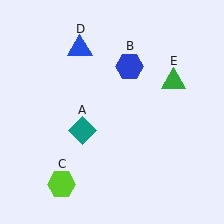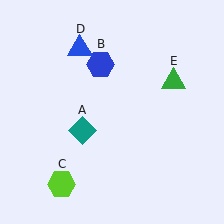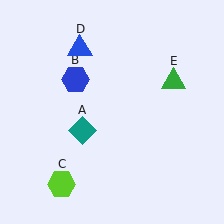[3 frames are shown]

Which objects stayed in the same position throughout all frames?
Teal diamond (object A) and lime hexagon (object C) and blue triangle (object D) and green triangle (object E) remained stationary.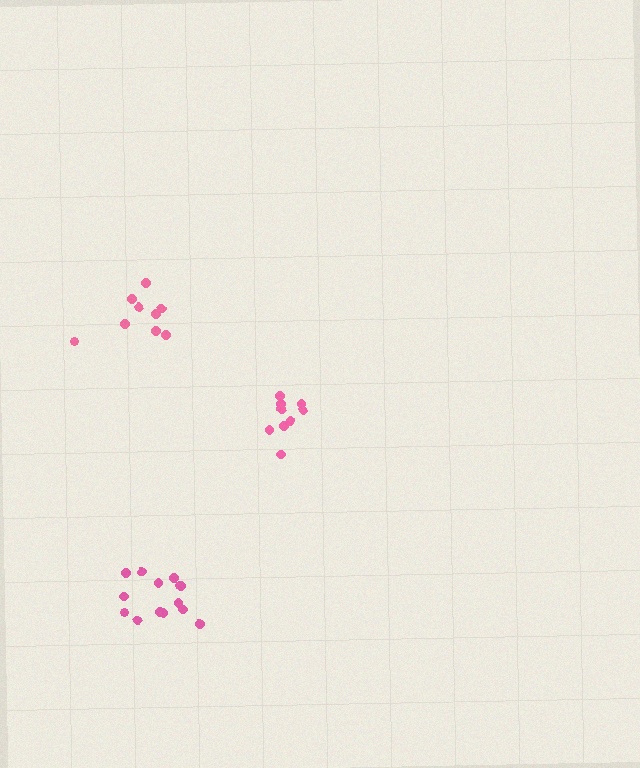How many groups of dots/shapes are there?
There are 3 groups.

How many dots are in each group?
Group 1: 10 dots, Group 2: 14 dots, Group 3: 9 dots (33 total).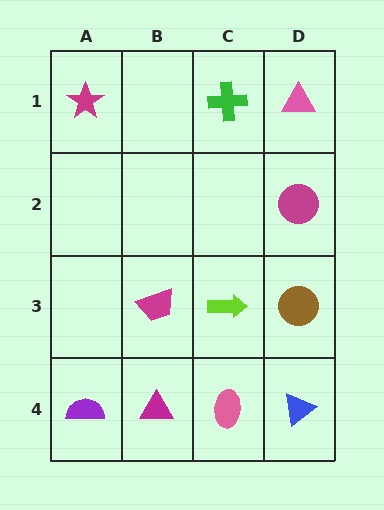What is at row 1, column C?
A green cross.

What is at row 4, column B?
A magenta triangle.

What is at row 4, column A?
A purple semicircle.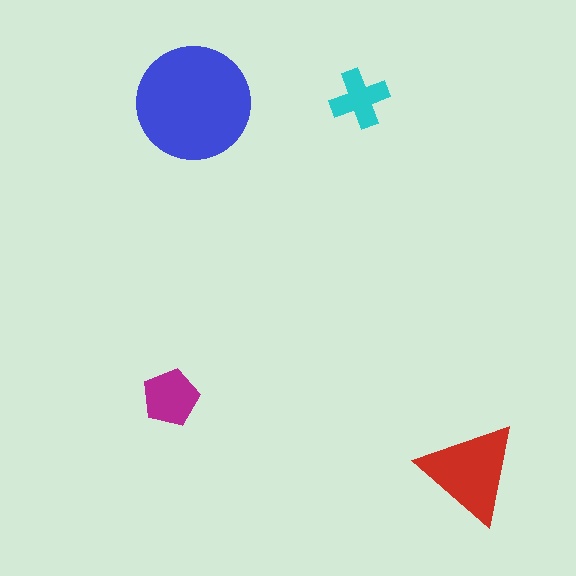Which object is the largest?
The blue circle.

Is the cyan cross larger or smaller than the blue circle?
Smaller.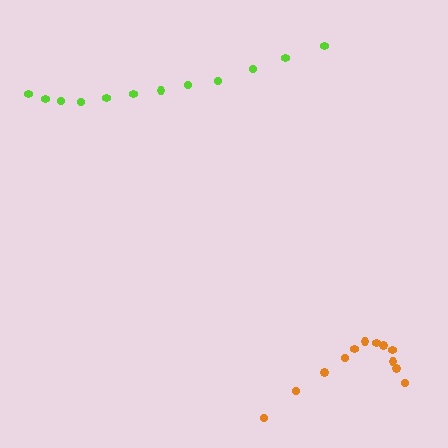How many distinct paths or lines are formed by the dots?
There are 2 distinct paths.